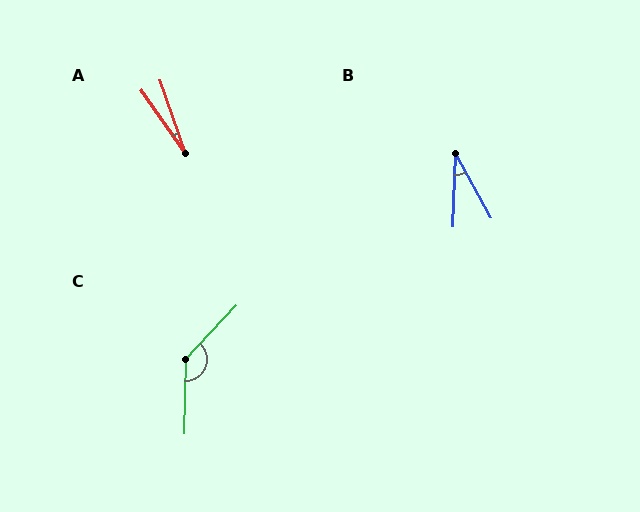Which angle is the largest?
C, at approximately 137 degrees.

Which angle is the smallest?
A, at approximately 16 degrees.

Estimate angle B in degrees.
Approximately 31 degrees.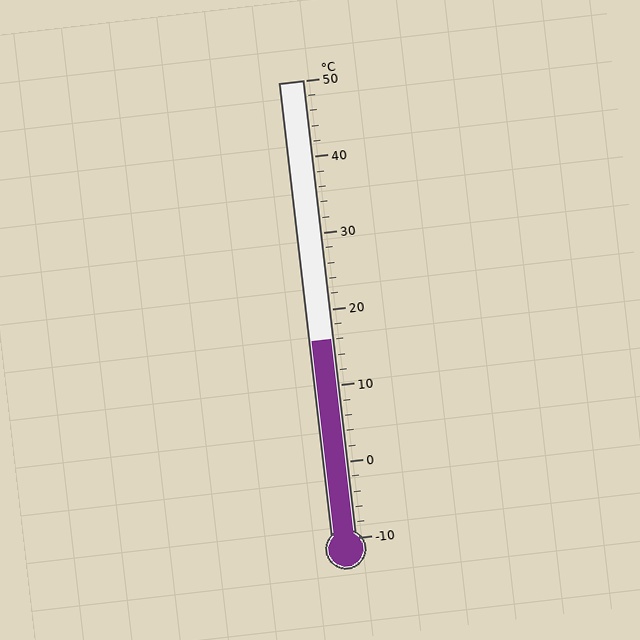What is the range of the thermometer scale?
The thermometer scale ranges from -10°C to 50°C.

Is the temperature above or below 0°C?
The temperature is above 0°C.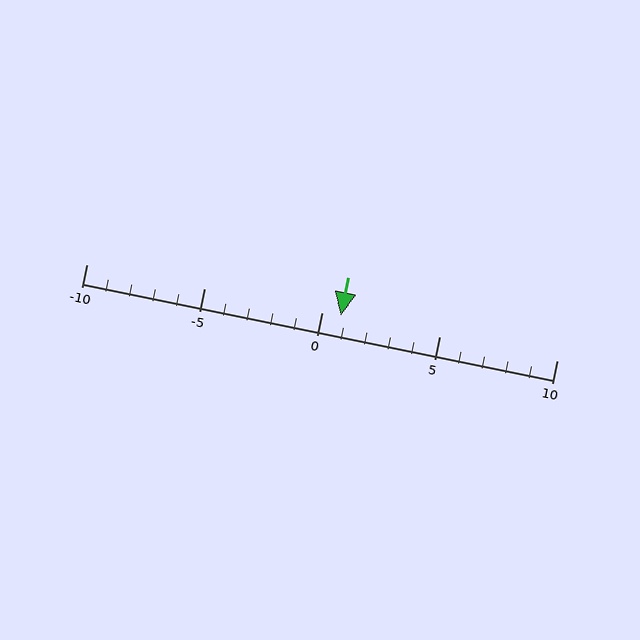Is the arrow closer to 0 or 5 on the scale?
The arrow is closer to 0.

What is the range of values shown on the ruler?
The ruler shows values from -10 to 10.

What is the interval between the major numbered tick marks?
The major tick marks are spaced 5 units apart.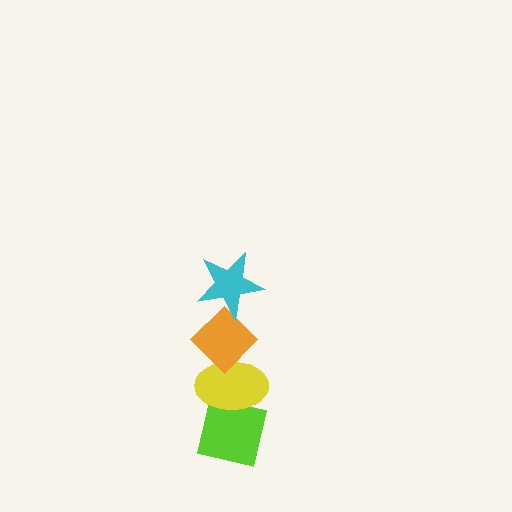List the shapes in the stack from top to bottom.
From top to bottom: the cyan star, the orange diamond, the yellow ellipse, the lime square.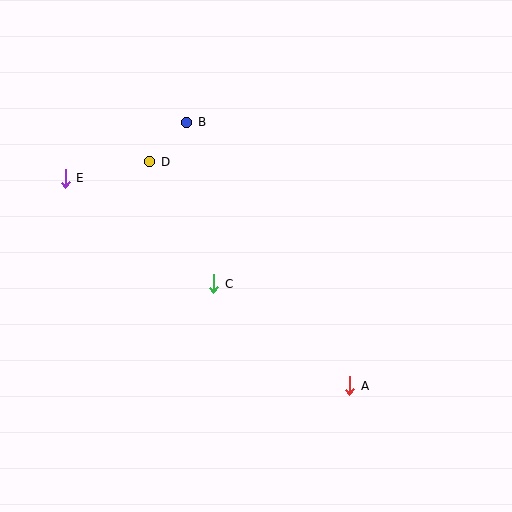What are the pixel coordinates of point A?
Point A is at (350, 386).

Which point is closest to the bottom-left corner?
Point C is closest to the bottom-left corner.